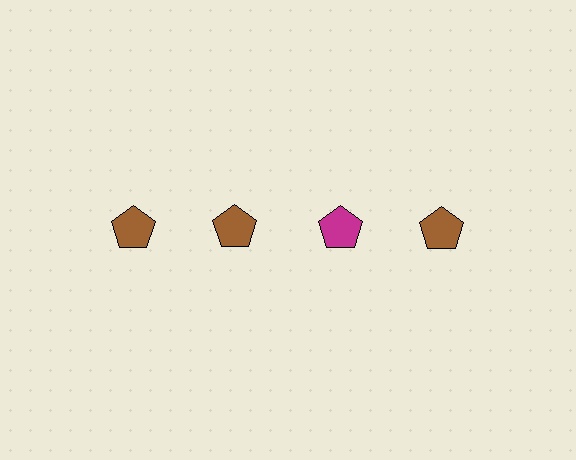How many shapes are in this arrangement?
There are 4 shapes arranged in a grid pattern.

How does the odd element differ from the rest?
It has a different color: magenta instead of brown.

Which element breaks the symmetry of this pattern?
The magenta pentagon in the top row, center column breaks the symmetry. All other shapes are brown pentagons.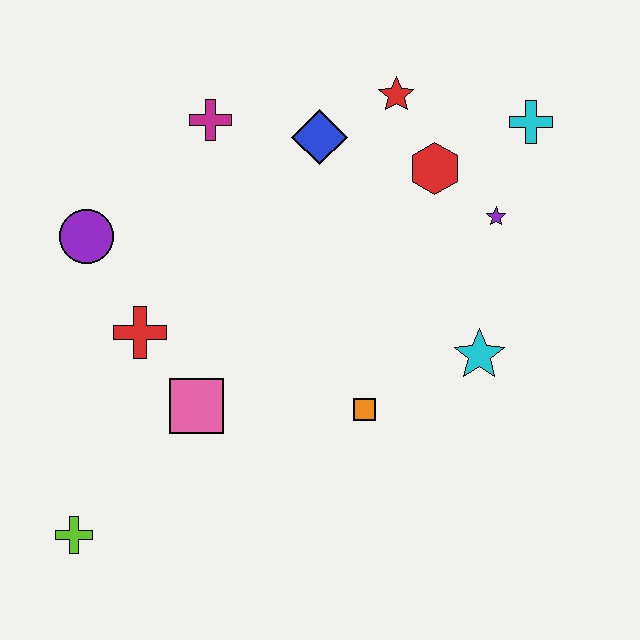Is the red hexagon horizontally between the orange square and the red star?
No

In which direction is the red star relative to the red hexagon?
The red star is above the red hexagon.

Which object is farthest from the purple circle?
The cyan cross is farthest from the purple circle.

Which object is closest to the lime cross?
The pink square is closest to the lime cross.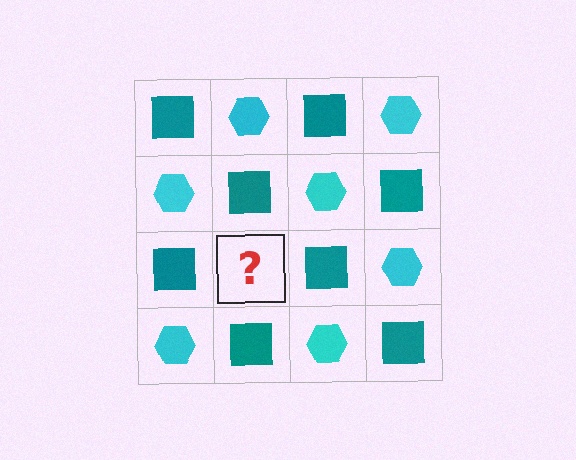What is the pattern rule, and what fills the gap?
The rule is that it alternates teal square and cyan hexagon in a checkerboard pattern. The gap should be filled with a cyan hexagon.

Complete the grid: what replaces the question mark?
The question mark should be replaced with a cyan hexagon.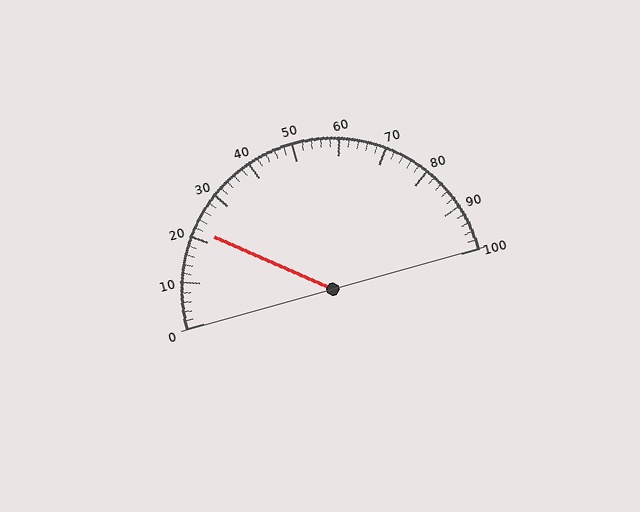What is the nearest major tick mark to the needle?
The nearest major tick mark is 20.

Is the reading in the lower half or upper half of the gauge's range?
The reading is in the lower half of the range (0 to 100).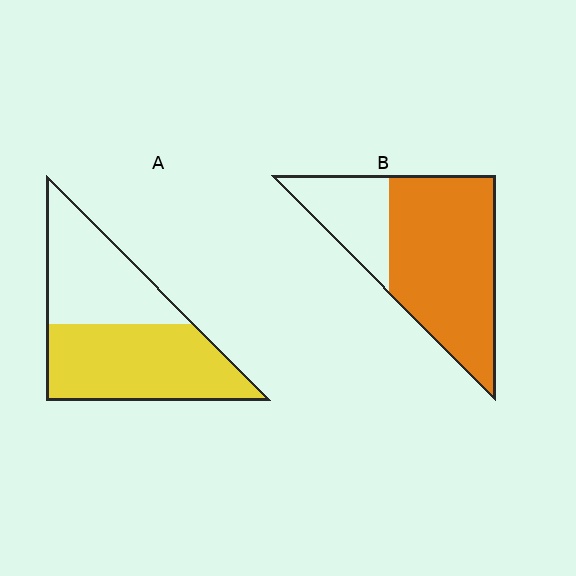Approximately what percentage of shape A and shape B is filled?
A is approximately 55% and B is approximately 70%.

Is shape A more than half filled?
Yes.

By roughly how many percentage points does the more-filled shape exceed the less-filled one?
By roughly 15 percentage points (B over A).